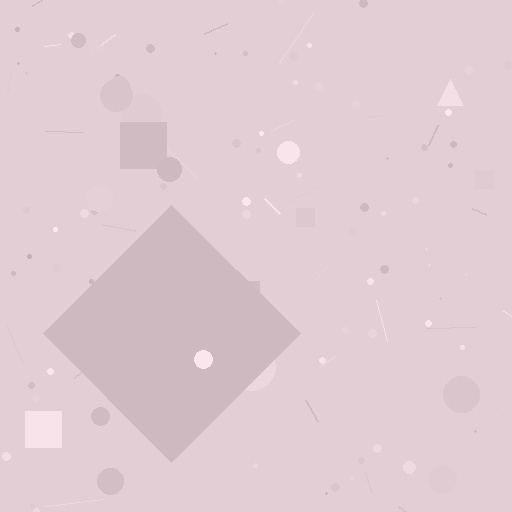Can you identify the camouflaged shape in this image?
The camouflaged shape is a diamond.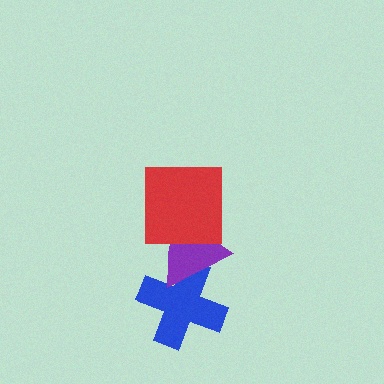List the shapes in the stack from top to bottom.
From top to bottom: the red square, the purple triangle, the blue cross.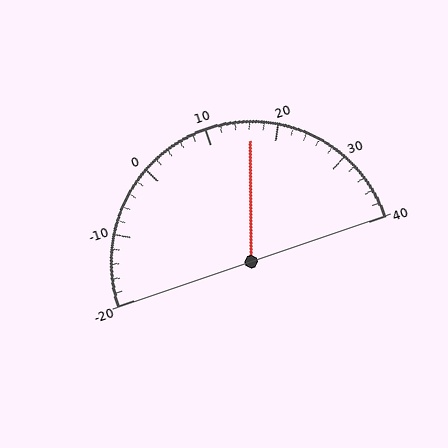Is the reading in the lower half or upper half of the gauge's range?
The reading is in the upper half of the range (-20 to 40).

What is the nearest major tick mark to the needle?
The nearest major tick mark is 20.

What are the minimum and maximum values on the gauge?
The gauge ranges from -20 to 40.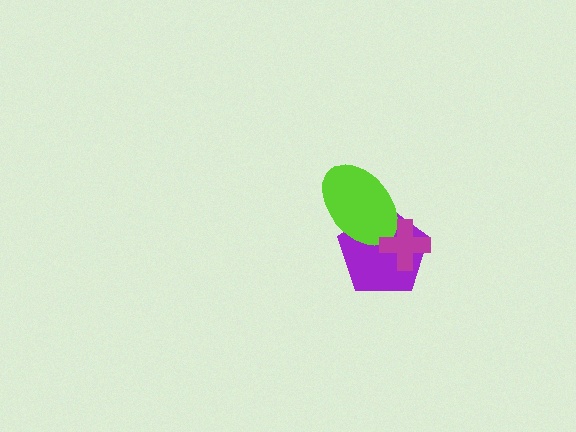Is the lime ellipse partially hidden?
Yes, it is partially covered by another shape.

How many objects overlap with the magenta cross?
2 objects overlap with the magenta cross.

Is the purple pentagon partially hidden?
Yes, it is partially covered by another shape.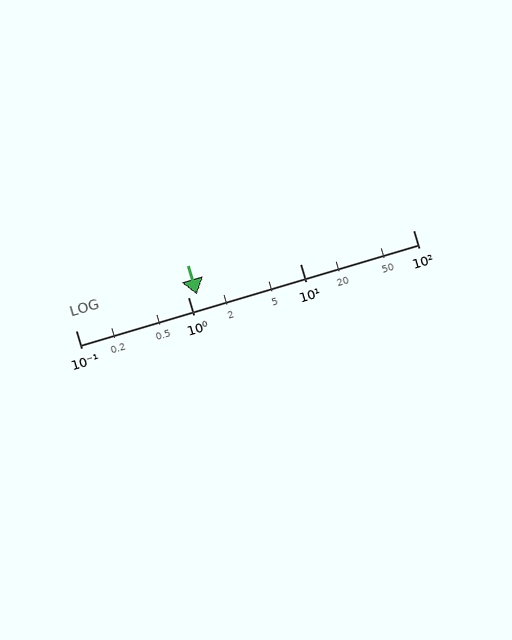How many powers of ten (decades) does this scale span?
The scale spans 3 decades, from 0.1 to 100.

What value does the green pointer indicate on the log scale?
The pointer indicates approximately 1.2.